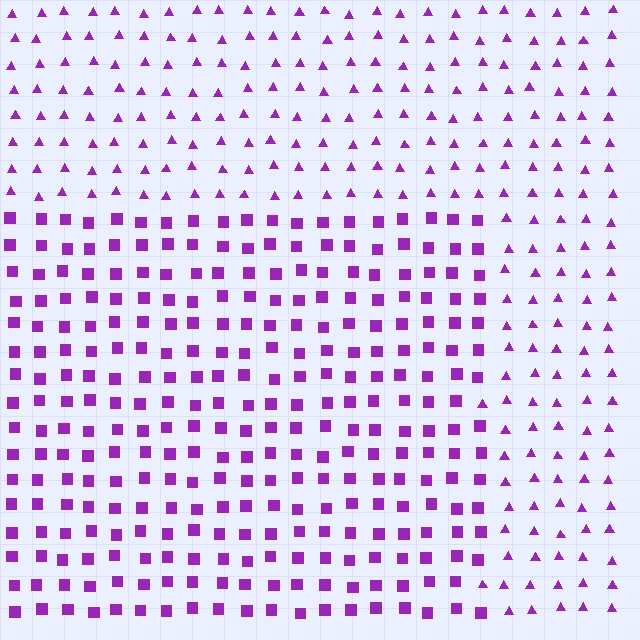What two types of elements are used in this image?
The image uses squares inside the rectangle region and triangles outside it.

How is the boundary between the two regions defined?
The boundary is defined by a change in element shape: squares inside vs. triangles outside. All elements share the same color and spacing.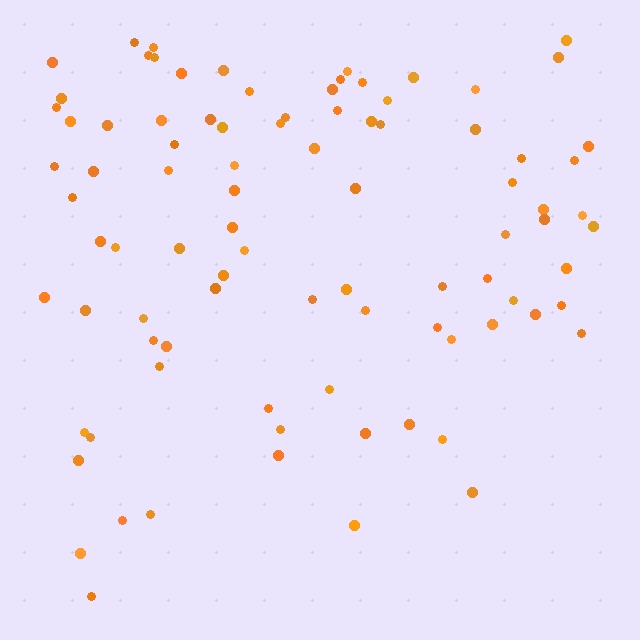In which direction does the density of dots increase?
From bottom to top, with the top side densest.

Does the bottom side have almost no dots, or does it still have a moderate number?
Still a moderate number, just noticeably fewer than the top.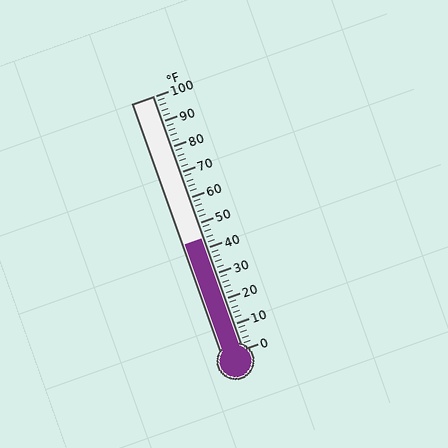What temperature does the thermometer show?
The thermometer shows approximately 44°F.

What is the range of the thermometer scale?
The thermometer scale ranges from 0°F to 100°F.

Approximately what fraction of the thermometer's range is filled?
The thermometer is filled to approximately 45% of its range.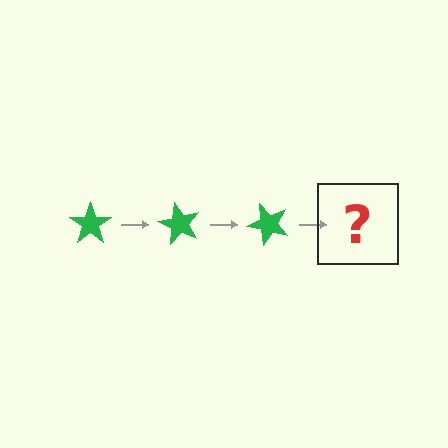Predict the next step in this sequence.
The next step is a green star rotated 180 degrees.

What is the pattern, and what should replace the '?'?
The pattern is that the star rotates 60 degrees each step. The '?' should be a green star rotated 180 degrees.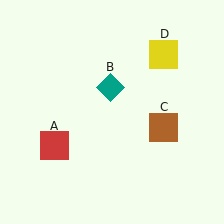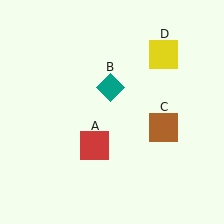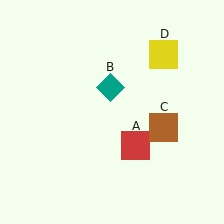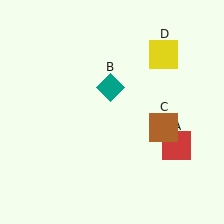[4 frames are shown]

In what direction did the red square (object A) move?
The red square (object A) moved right.